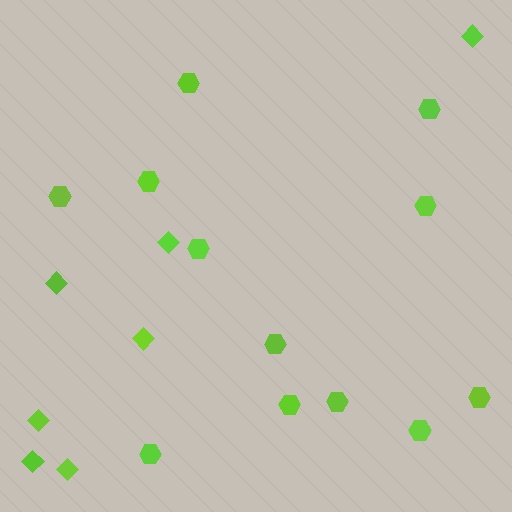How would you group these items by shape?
There are 2 groups: one group of hexagons (12) and one group of diamonds (7).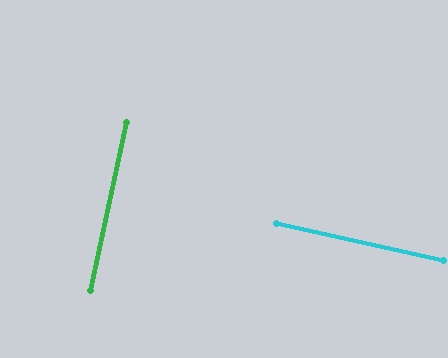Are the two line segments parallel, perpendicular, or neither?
Perpendicular — they meet at approximately 90°.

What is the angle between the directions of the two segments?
Approximately 90 degrees.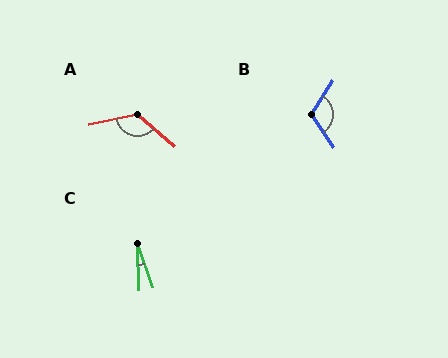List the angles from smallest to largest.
C (17°), B (114°), A (129°).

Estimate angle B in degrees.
Approximately 114 degrees.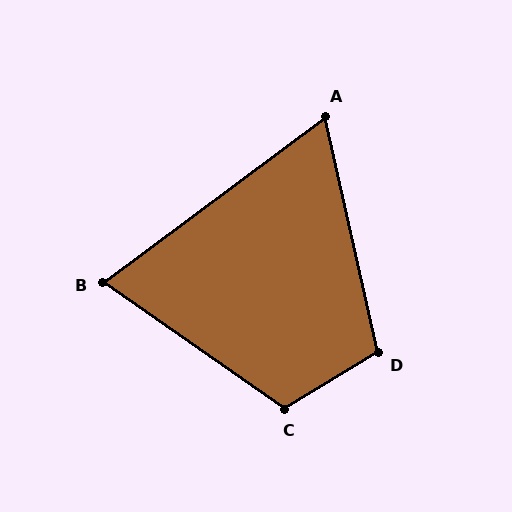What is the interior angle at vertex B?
Approximately 71 degrees (acute).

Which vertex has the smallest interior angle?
A, at approximately 66 degrees.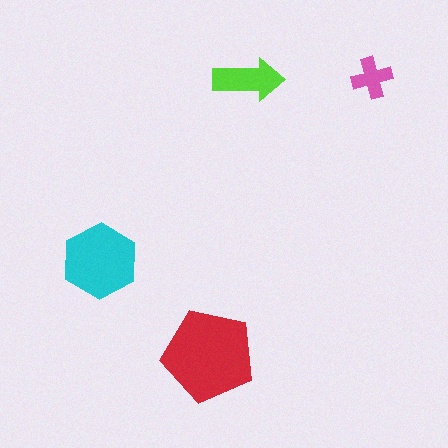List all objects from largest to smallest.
The red pentagon, the cyan hexagon, the lime arrow, the pink cross.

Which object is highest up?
The pink cross is topmost.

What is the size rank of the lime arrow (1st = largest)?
3rd.